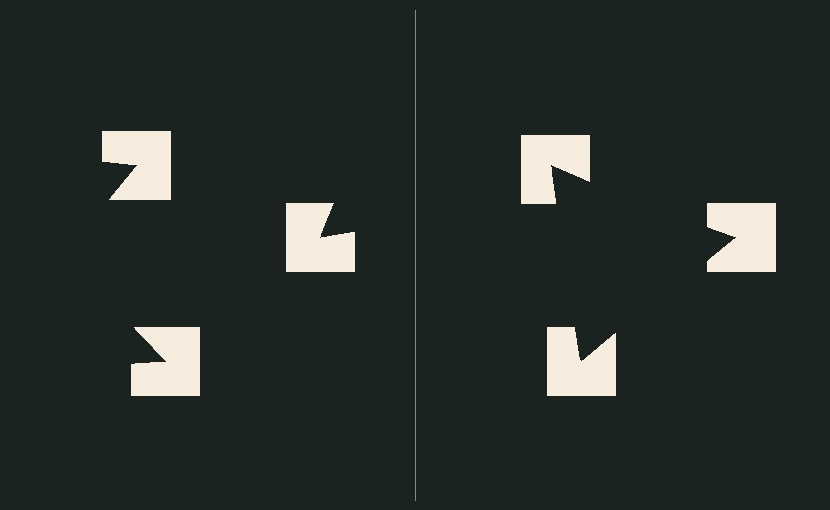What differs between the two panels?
The notched squares are positioned identically on both sides; only the wedge orientations differ. On the right they align to a triangle; on the left they are misaligned.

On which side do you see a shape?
An illusory triangle appears on the right side. On the left side the wedge cuts are rotated, so no coherent shape forms.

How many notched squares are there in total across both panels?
6 — 3 on each side.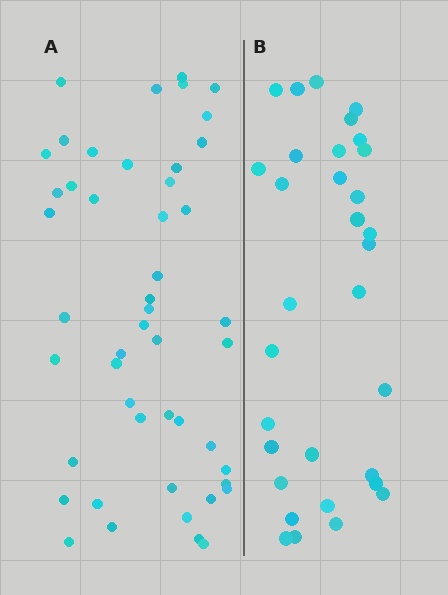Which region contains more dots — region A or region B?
Region A (the left region) has more dots.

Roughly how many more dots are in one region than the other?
Region A has approximately 15 more dots than region B.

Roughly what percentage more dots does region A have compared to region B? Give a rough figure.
About 50% more.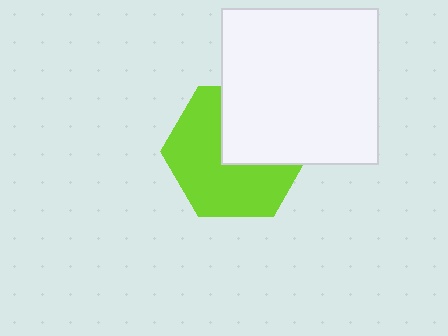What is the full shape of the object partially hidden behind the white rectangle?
The partially hidden object is a lime hexagon.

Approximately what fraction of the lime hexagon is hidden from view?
Roughly 39% of the lime hexagon is hidden behind the white rectangle.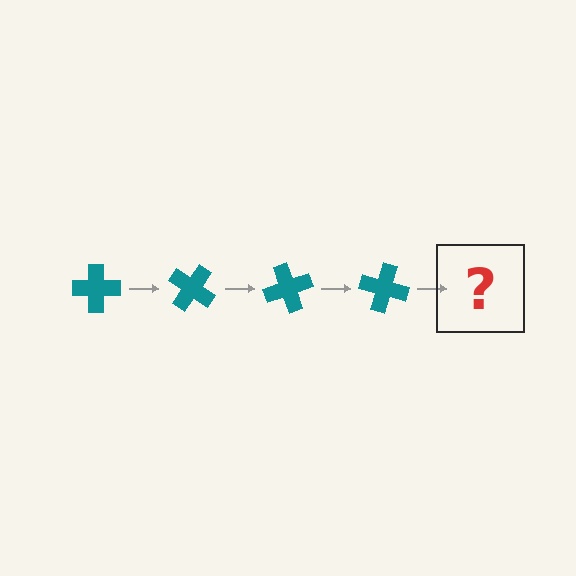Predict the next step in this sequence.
The next step is a teal cross rotated 140 degrees.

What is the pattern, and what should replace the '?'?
The pattern is that the cross rotates 35 degrees each step. The '?' should be a teal cross rotated 140 degrees.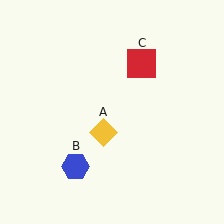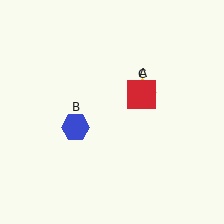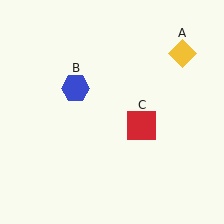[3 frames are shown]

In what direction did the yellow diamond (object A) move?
The yellow diamond (object A) moved up and to the right.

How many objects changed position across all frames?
3 objects changed position: yellow diamond (object A), blue hexagon (object B), red square (object C).